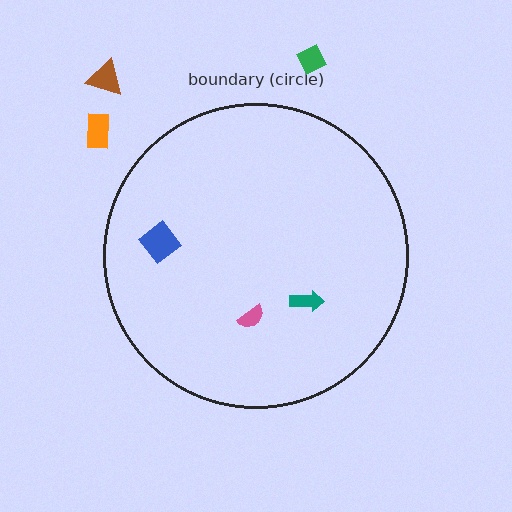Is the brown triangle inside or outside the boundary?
Outside.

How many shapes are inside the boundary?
3 inside, 3 outside.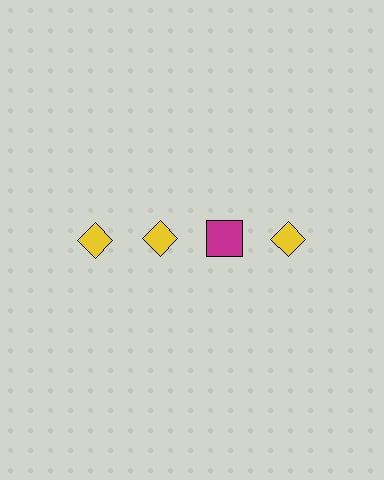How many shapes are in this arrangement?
There are 4 shapes arranged in a grid pattern.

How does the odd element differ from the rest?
It differs in both color (magenta instead of yellow) and shape (square instead of diamond).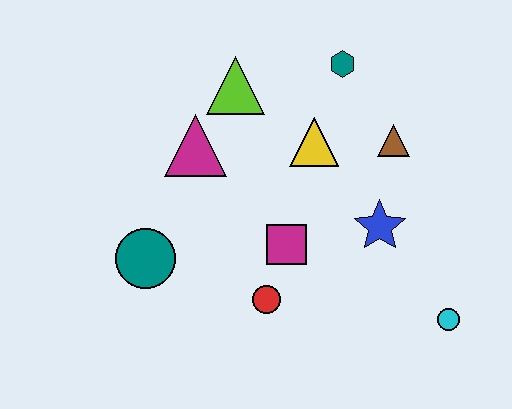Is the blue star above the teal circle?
Yes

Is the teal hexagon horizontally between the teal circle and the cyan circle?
Yes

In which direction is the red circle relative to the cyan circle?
The red circle is to the left of the cyan circle.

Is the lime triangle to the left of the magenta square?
Yes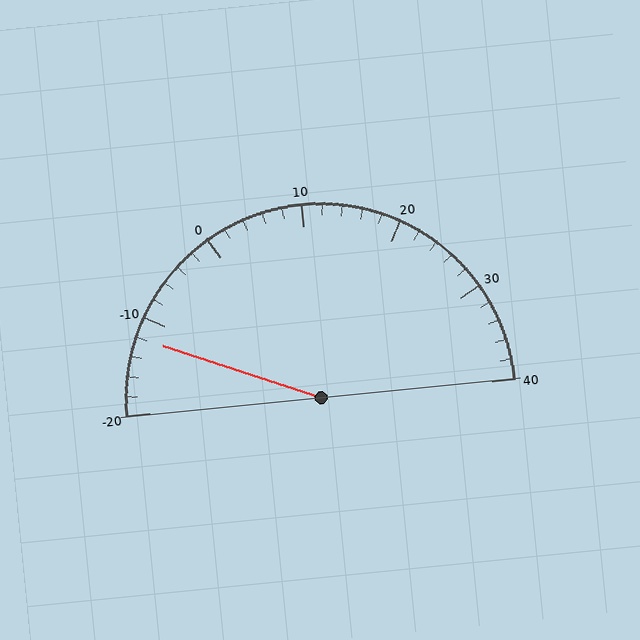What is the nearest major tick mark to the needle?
The nearest major tick mark is -10.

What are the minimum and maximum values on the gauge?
The gauge ranges from -20 to 40.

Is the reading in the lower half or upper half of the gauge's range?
The reading is in the lower half of the range (-20 to 40).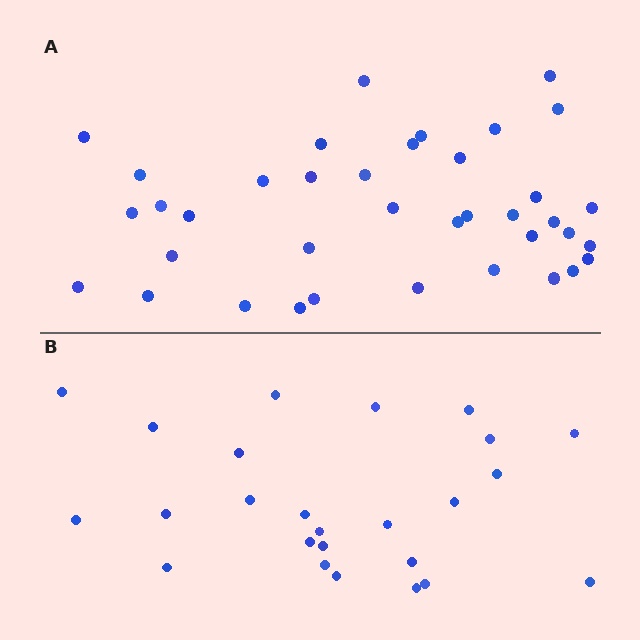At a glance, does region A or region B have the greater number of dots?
Region A (the top region) has more dots.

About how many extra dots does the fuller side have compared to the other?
Region A has approximately 15 more dots than region B.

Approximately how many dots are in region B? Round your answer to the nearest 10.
About 20 dots. (The exact count is 25, which rounds to 20.)